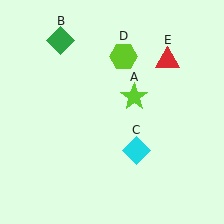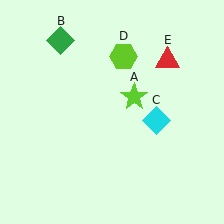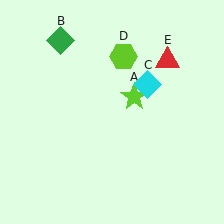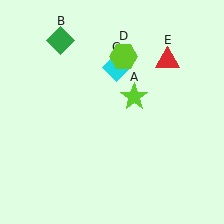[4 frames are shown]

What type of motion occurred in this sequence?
The cyan diamond (object C) rotated counterclockwise around the center of the scene.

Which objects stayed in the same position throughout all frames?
Lime star (object A) and green diamond (object B) and lime hexagon (object D) and red triangle (object E) remained stationary.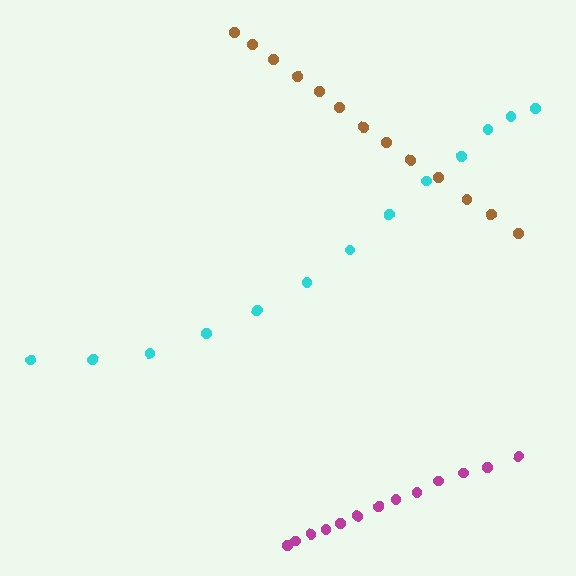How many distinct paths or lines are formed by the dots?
There are 3 distinct paths.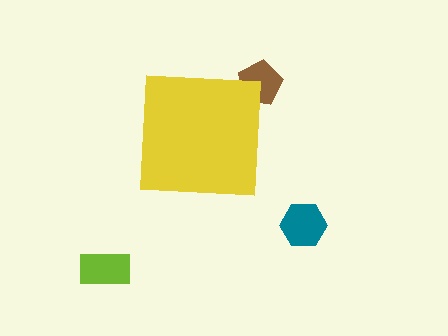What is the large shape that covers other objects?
A yellow square.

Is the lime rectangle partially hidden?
No, the lime rectangle is fully visible.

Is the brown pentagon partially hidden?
Yes, the brown pentagon is partially hidden behind the yellow square.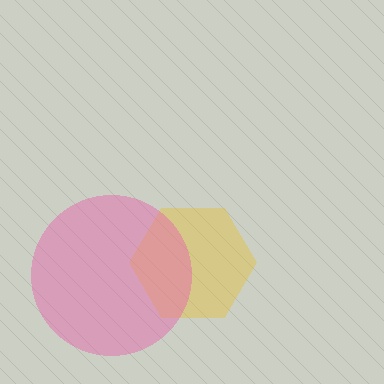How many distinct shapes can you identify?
There are 2 distinct shapes: a yellow hexagon, a pink circle.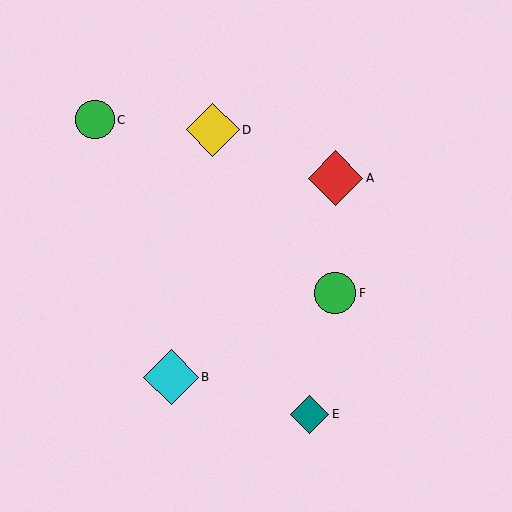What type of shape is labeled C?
Shape C is a green circle.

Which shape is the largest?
The red diamond (labeled A) is the largest.